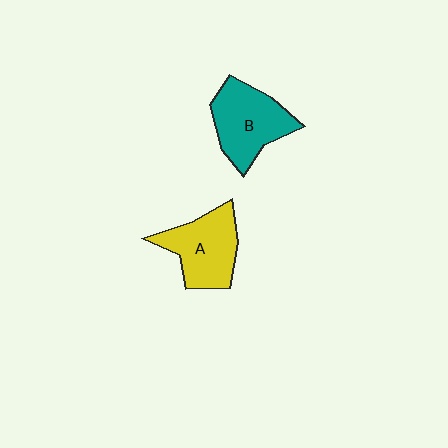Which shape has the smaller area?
Shape A (yellow).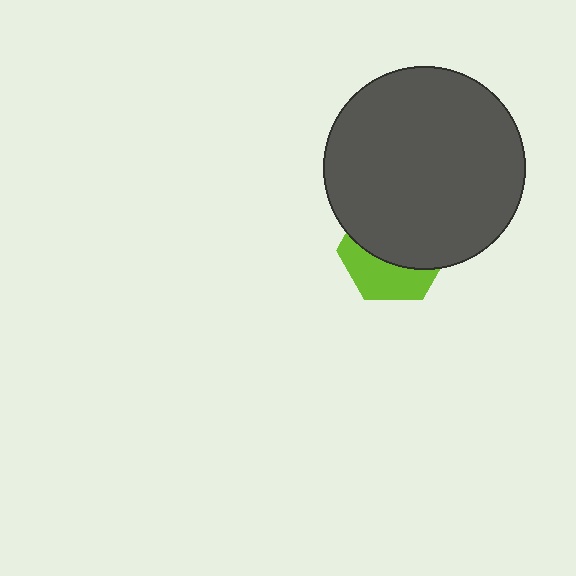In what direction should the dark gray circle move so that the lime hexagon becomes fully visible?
The dark gray circle should move up. That is the shortest direction to clear the overlap and leave the lime hexagon fully visible.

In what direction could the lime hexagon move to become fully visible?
The lime hexagon could move down. That would shift it out from behind the dark gray circle entirely.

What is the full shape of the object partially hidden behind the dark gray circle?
The partially hidden object is a lime hexagon.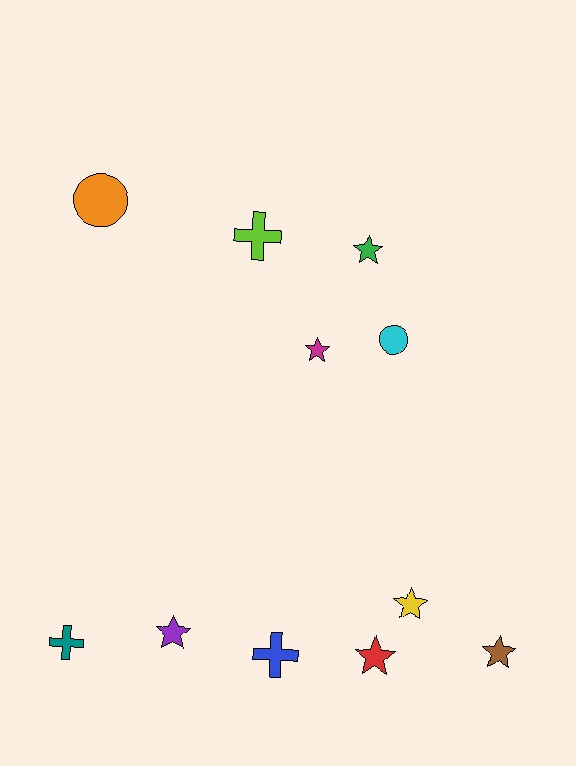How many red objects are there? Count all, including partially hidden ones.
There is 1 red object.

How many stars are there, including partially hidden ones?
There are 6 stars.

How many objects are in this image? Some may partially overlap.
There are 11 objects.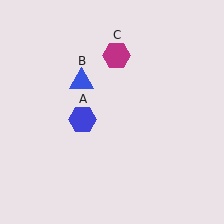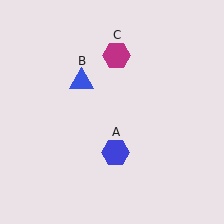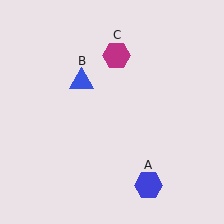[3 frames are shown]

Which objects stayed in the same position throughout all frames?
Blue triangle (object B) and magenta hexagon (object C) remained stationary.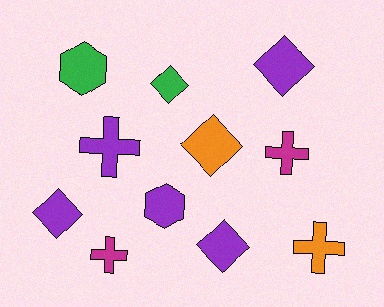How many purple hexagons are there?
There is 1 purple hexagon.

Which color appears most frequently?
Purple, with 5 objects.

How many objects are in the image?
There are 11 objects.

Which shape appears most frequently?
Diamond, with 5 objects.